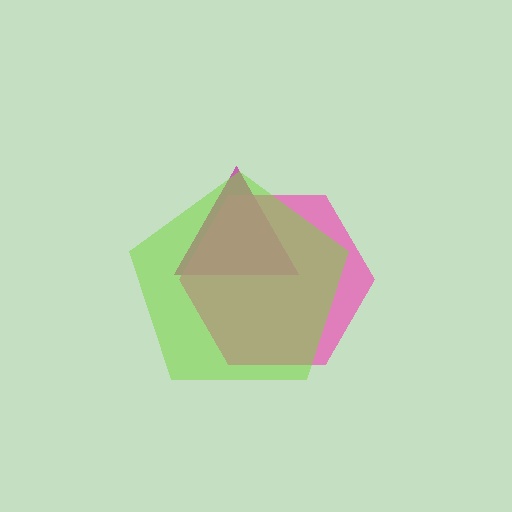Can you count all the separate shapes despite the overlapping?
Yes, there are 3 separate shapes.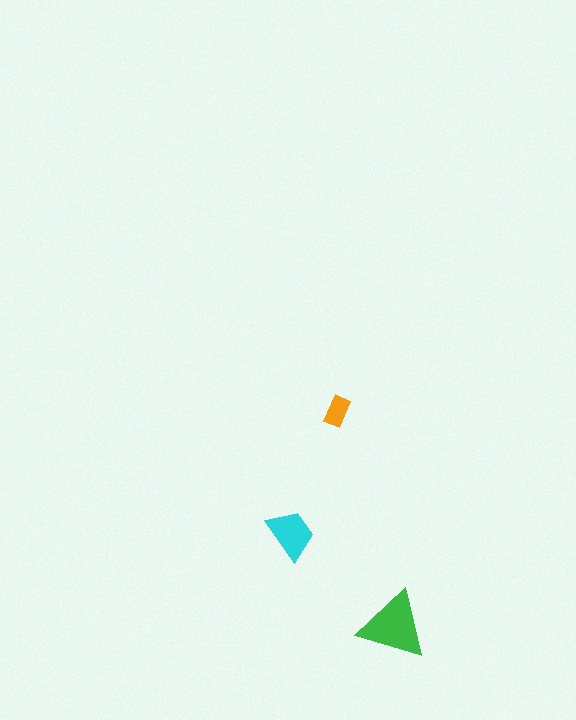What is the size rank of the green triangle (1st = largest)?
1st.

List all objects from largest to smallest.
The green triangle, the cyan trapezoid, the orange rectangle.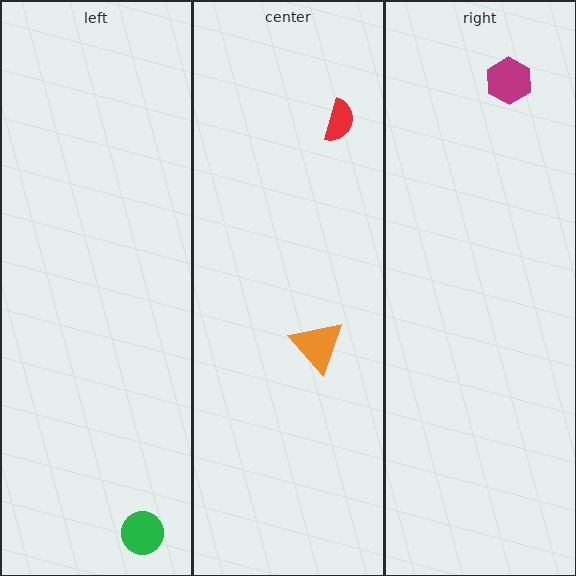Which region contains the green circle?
The left region.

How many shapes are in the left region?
1.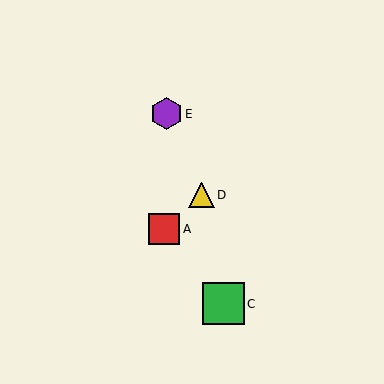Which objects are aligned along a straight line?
Objects A, B, C are aligned along a straight line.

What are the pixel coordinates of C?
Object C is at (224, 304).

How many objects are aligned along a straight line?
3 objects (A, B, C) are aligned along a straight line.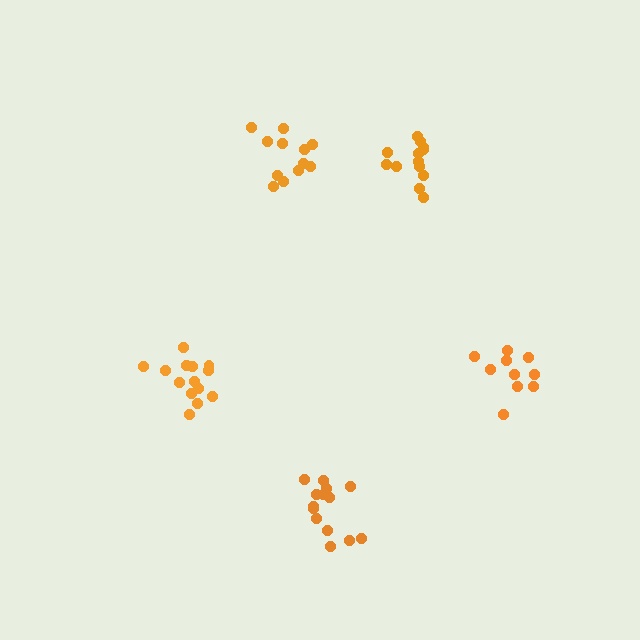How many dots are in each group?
Group 1: 14 dots, Group 2: 12 dots, Group 3: 10 dots, Group 4: 13 dots, Group 5: 14 dots (63 total).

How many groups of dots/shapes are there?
There are 5 groups.